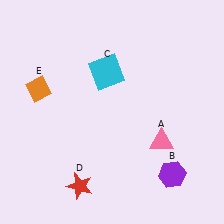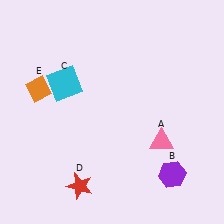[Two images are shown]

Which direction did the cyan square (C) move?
The cyan square (C) moved left.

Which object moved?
The cyan square (C) moved left.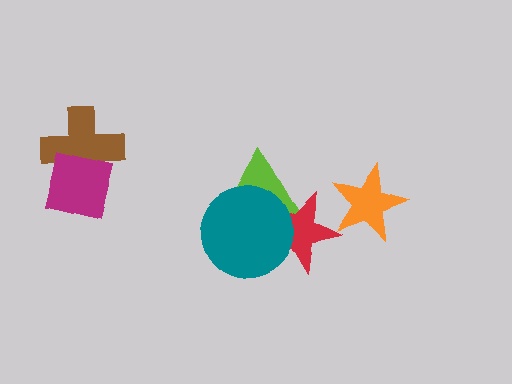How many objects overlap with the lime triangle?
2 objects overlap with the lime triangle.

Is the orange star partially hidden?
No, no other shape covers it.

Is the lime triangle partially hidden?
Yes, it is partially covered by another shape.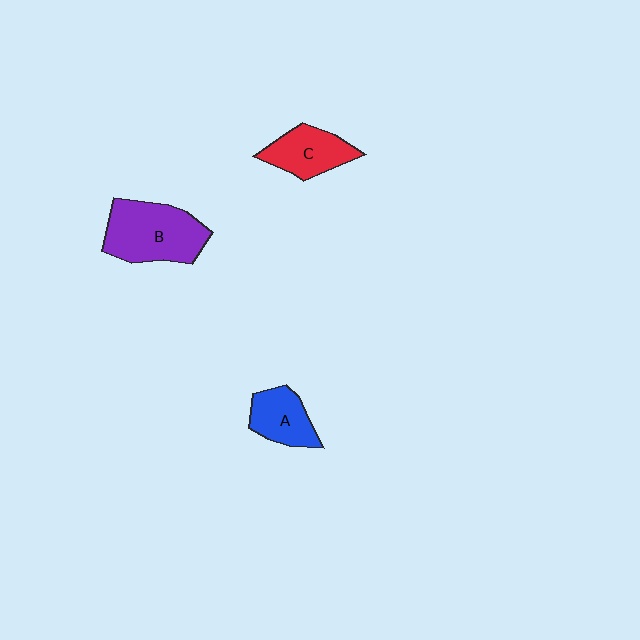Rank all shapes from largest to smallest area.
From largest to smallest: B (purple), C (red), A (blue).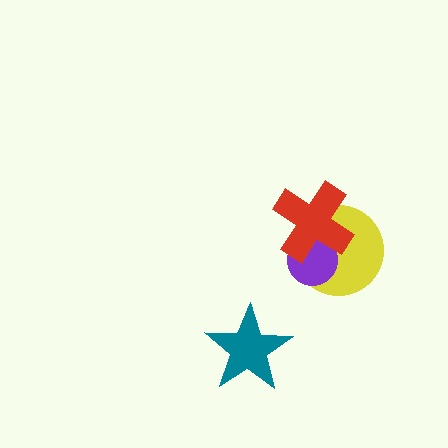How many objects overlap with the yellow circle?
2 objects overlap with the yellow circle.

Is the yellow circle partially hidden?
Yes, it is partially covered by another shape.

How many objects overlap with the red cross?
2 objects overlap with the red cross.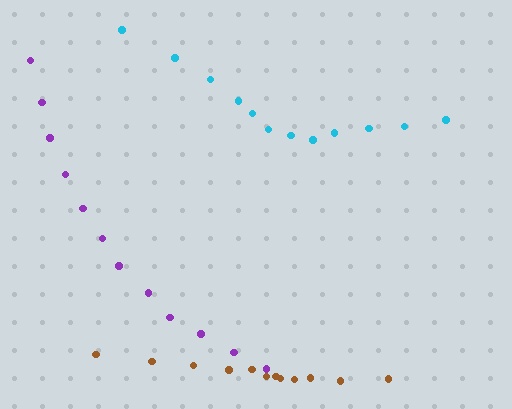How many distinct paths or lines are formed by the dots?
There are 3 distinct paths.